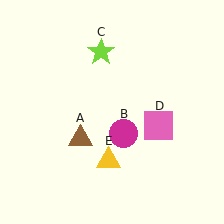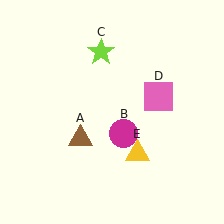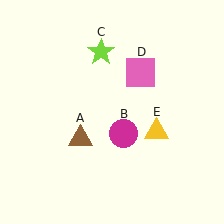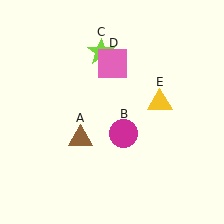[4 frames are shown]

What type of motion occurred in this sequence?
The pink square (object D), yellow triangle (object E) rotated counterclockwise around the center of the scene.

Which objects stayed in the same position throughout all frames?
Brown triangle (object A) and magenta circle (object B) and lime star (object C) remained stationary.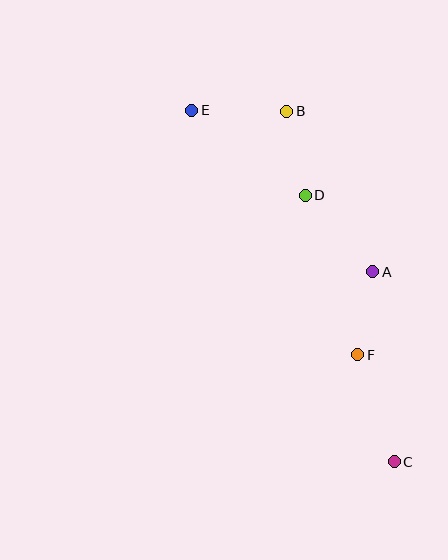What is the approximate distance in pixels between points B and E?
The distance between B and E is approximately 95 pixels.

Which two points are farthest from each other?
Points C and E are farthest from each other.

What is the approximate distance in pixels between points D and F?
The distance between D and F is approximately 168 pixels.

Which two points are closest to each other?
Points A and F are closest to each other.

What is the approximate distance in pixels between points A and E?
The distance between A and E is approximately 243 pixels.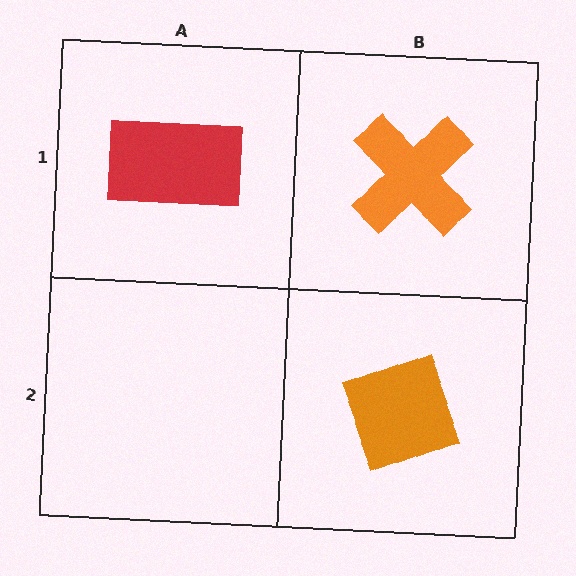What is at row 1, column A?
A red rectangle.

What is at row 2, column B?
An orange diamond.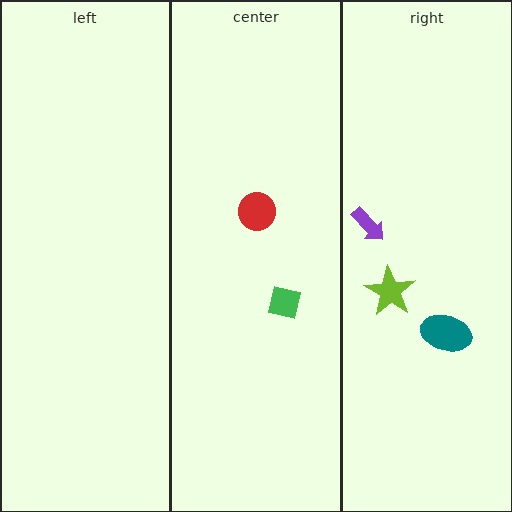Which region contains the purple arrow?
The right region.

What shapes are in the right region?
The purple arrow, the lime star, the teal ellipse.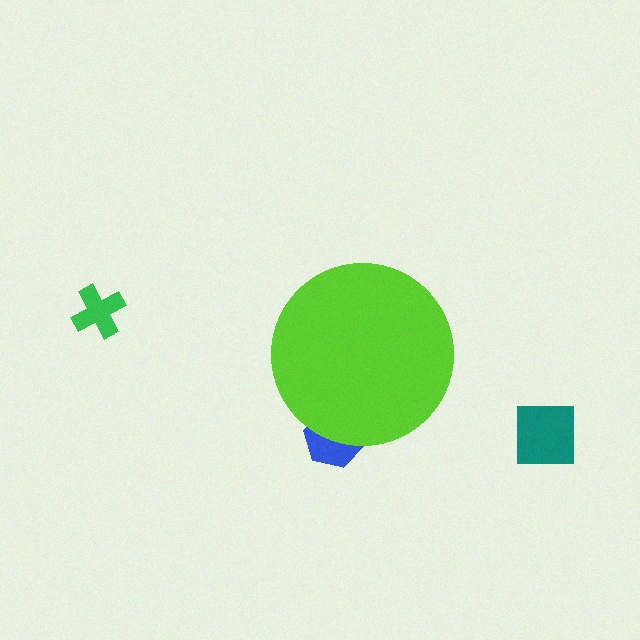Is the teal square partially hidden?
No, the teal square is fully visible.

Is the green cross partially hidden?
No, the green cross is fully visible.